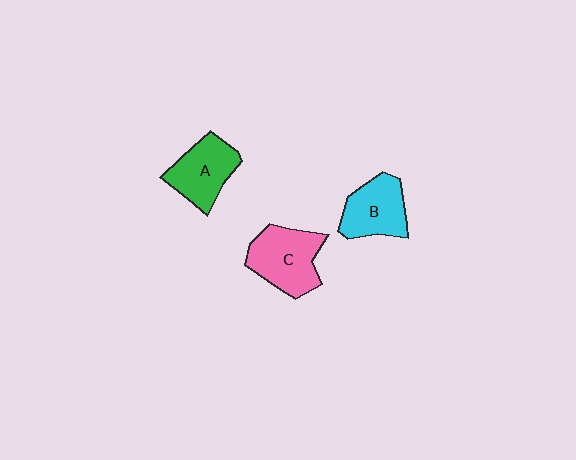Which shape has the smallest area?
Shape B (cyan).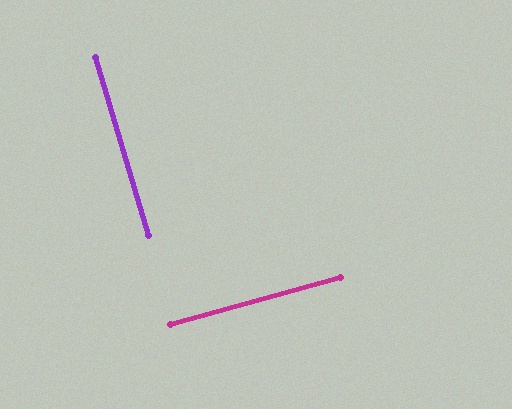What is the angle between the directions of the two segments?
Approximately 89 degrees.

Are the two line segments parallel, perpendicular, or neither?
Perpendicular — they meet at approximately 89°.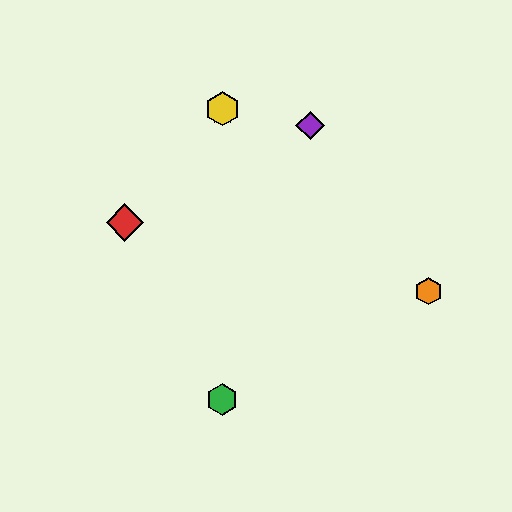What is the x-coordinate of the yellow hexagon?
The yellow hexagon is at x≈222.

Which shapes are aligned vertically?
The blue star, the green hexagon, the yellow hexagon are aligned vertically.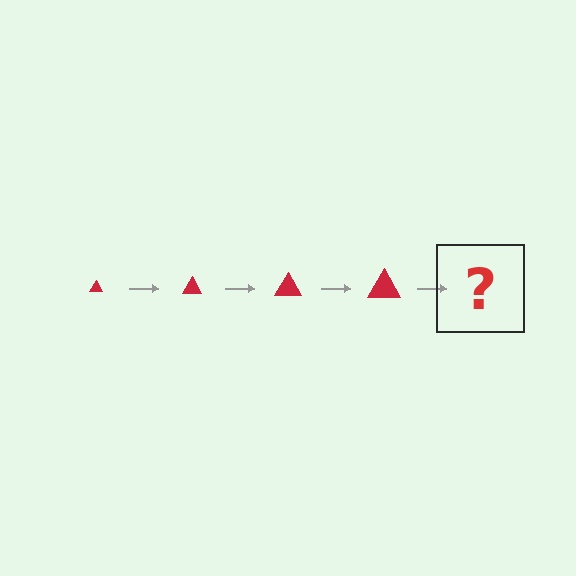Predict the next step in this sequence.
The next step is a red triangle, larger than the previous one.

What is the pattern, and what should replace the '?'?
The pattern is that the triangle gets progressively larger each step. The '?' should be a red triangle, larger than the previous one.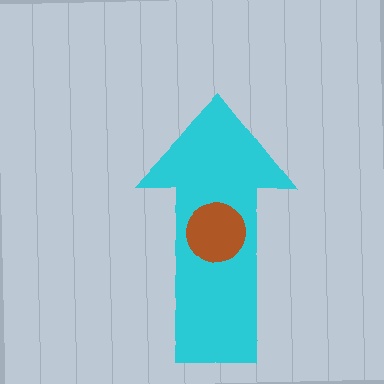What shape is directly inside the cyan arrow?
The brown circle.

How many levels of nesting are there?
2.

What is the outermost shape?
The cyan arrow.